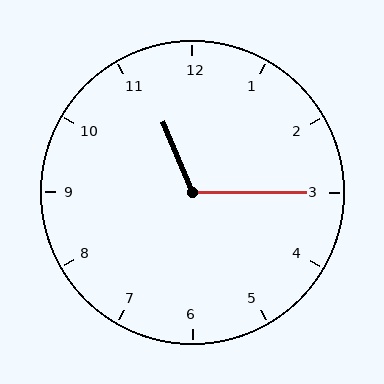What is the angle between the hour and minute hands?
Approximately 112 degrees.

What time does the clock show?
11:15.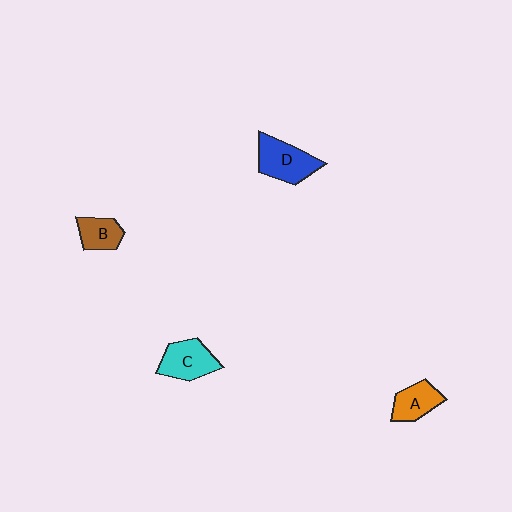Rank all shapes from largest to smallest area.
From largest to smallest: D (blue), C (cyan), A (orange), B (brown).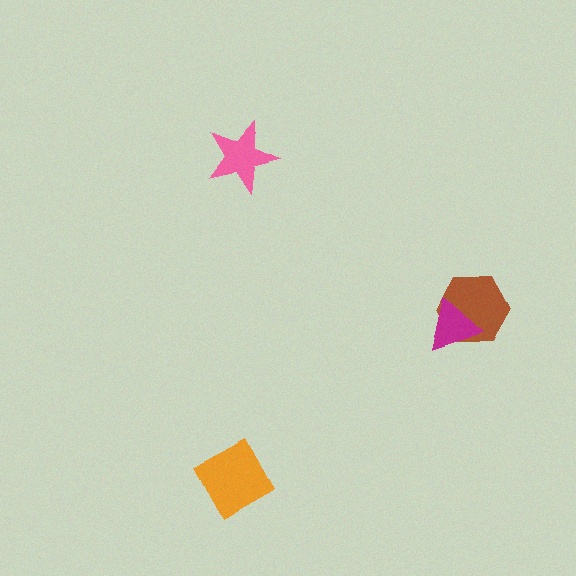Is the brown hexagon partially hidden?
Yes, it is partially covered by another shape.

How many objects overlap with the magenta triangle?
1 object overlaps with the magenta triangle.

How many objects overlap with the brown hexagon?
1 object overlaps with the brown hexagon.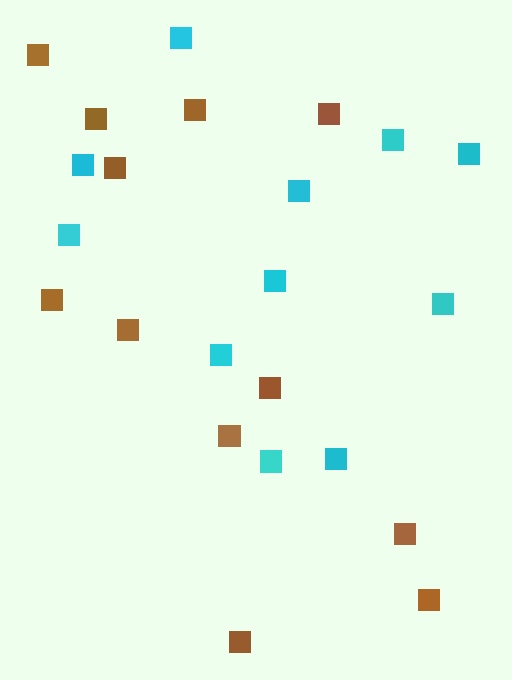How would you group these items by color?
There are 2 groups: one group of brown squares (12) and one group of cyan squares (11).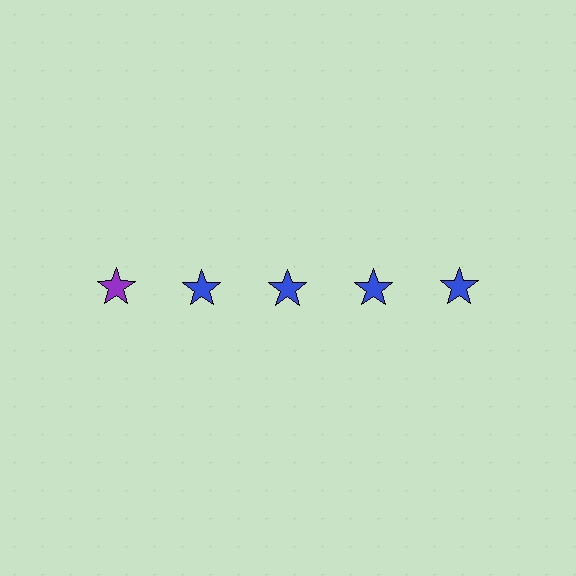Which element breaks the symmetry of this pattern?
The purple star in the top row, leftmost column breaks the symmetry. All other shapes are blue stars.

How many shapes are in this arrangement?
There are 5 shapes arranged in a grid pattern.